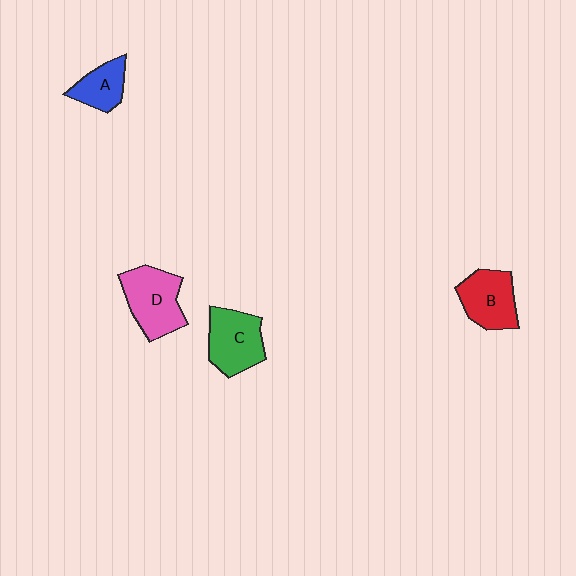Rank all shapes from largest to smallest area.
From largest to smallest: D (pink), C (green), B (red), A (blue).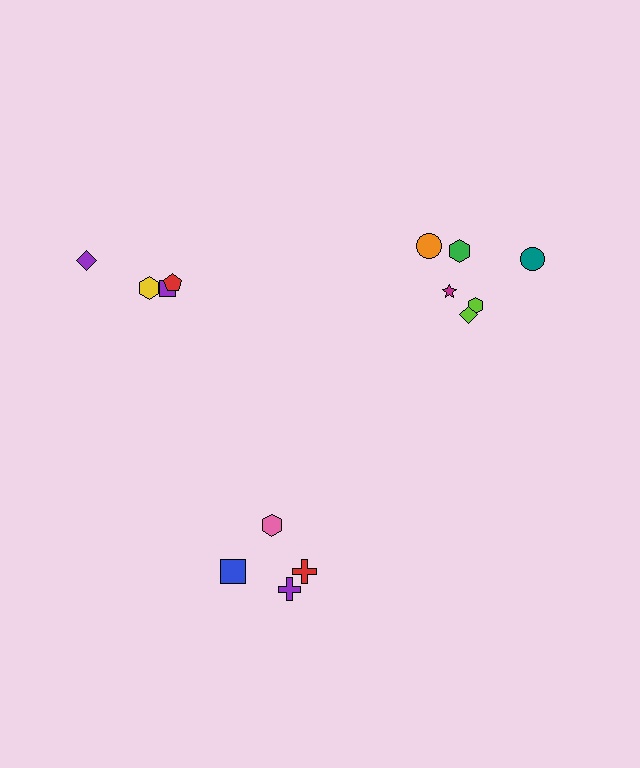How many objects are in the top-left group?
There are 4 objects.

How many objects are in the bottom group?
There are 4 objects.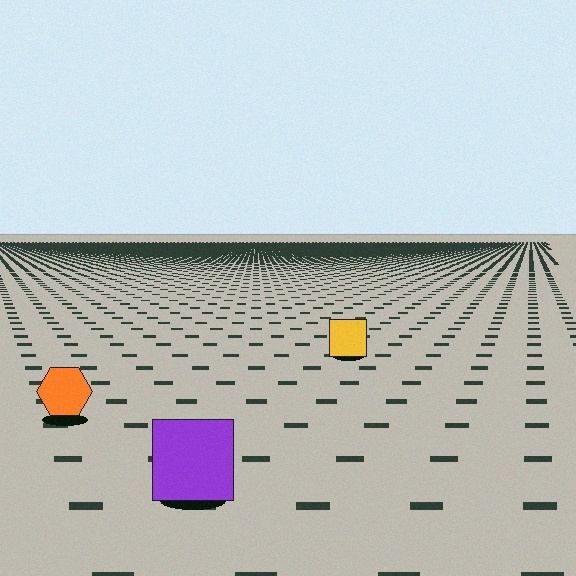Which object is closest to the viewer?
The purple square is closest. The texture marks near it are larger and more spread out.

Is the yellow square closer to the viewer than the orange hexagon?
No. The orange hexagon is closer — you can tell from the texture gradient: the ground texture is coarser near it.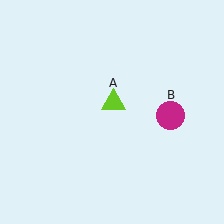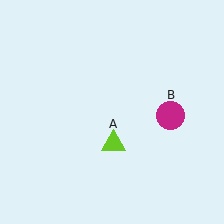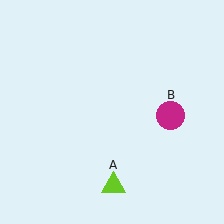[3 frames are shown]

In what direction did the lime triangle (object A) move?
The lime triangle (object A) moved down.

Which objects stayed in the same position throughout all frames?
Magenta circle (object B) remained stationary.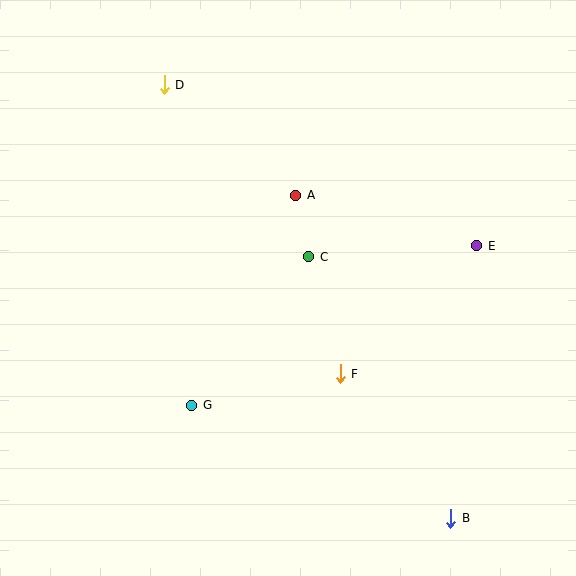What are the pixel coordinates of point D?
Point D is at (164, 85).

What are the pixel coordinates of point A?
Point A is at (296, 195).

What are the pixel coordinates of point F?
Point F is at (340, 374).